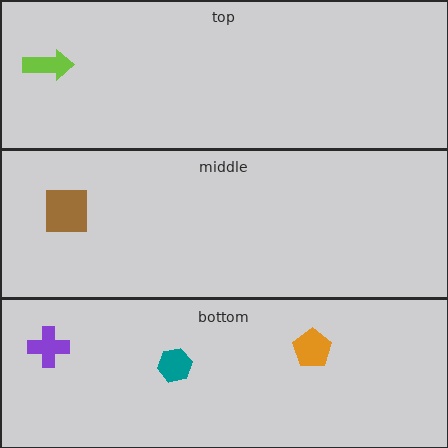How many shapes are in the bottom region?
3.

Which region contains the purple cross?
The bottom region.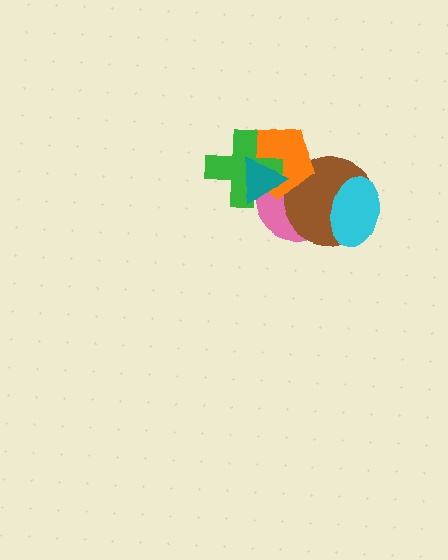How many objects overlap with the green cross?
3 objects overlap with the green cross.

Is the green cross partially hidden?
Yes, it is partially covered by another shape.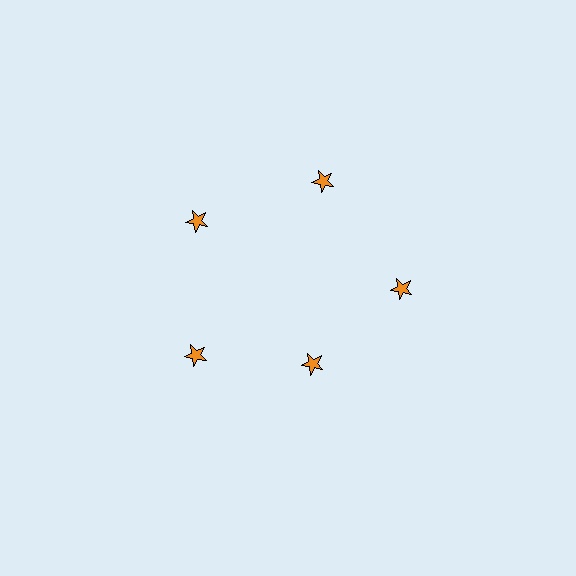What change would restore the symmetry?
The symmetry would be restored by moving it outward, back onto the ring so that all 5 stars sit at equal angles and equal distance from the center.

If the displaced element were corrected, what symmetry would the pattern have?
It would have 5-fold rotational symmetry — the pattern would map onto itself every 72 degrees.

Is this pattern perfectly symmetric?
No. The 5 orange stars are arranged in a ring, but one element near the 5 o'clock position is pulled inward toward the center, breaking the 5-fold rotational symmetry.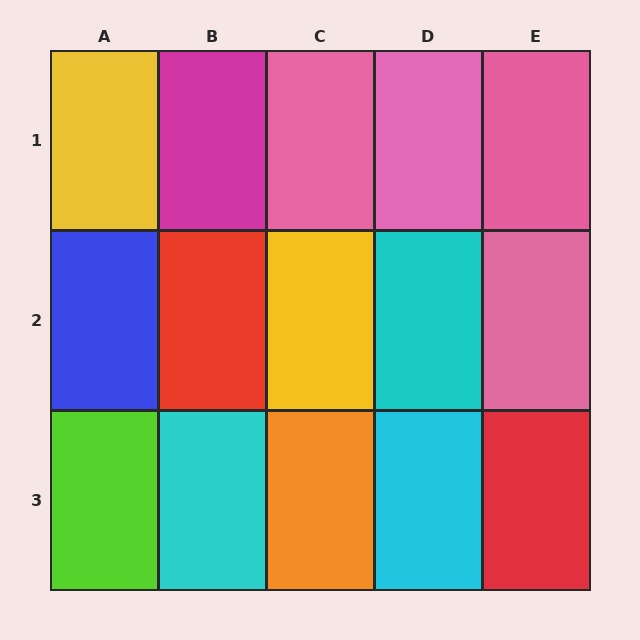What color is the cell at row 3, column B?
Cyan.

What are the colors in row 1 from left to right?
Yellow, magenta, pink, pink, pink.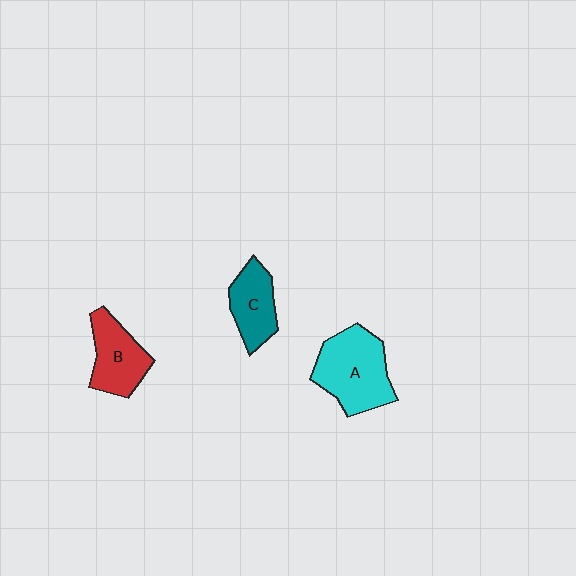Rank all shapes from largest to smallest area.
From largest to smallest: A (cyan), B (red), C (teal).